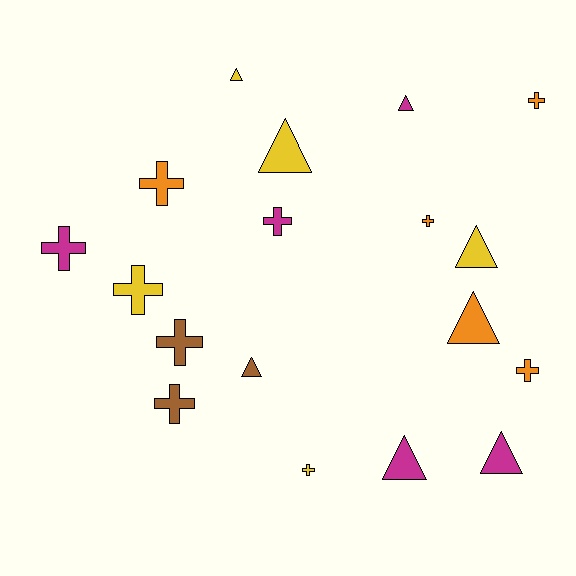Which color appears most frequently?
Orange, with 5 objects.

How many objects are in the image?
There are 18 objects.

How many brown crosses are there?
There are 2 brown crosses.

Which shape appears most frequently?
Cross, with 10 objects.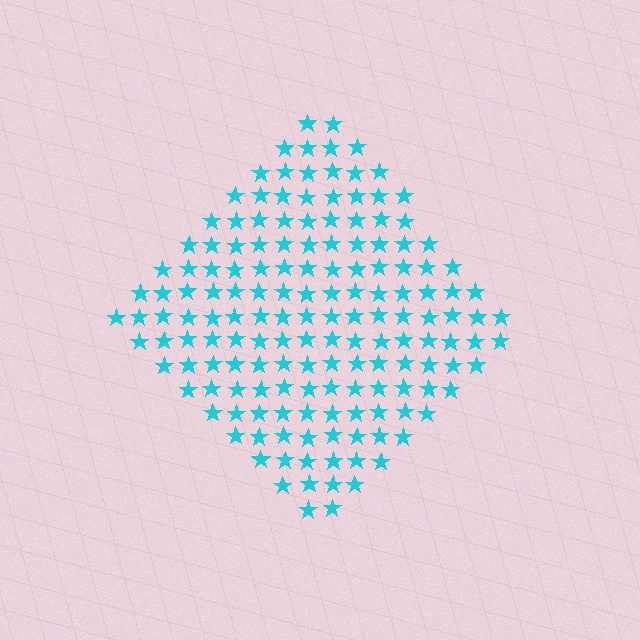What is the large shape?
The large shape is a diamond.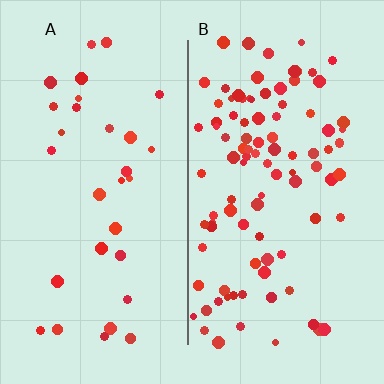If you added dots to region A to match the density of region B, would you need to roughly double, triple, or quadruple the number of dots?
Approximately triple.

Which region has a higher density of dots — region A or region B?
B (the right).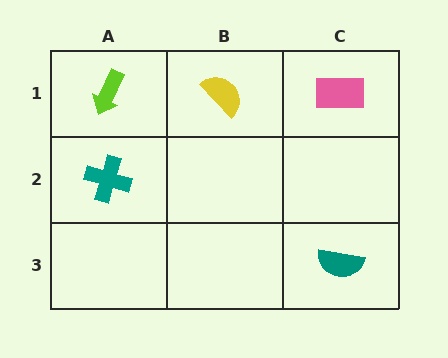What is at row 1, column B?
A yellow semicircle.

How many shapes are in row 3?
1 shape.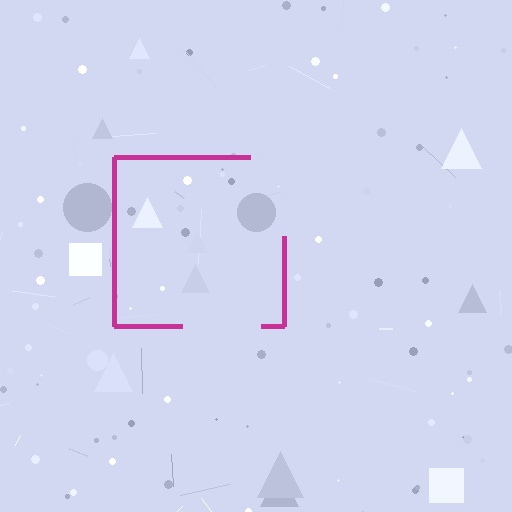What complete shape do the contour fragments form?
The contour fragments form a square.